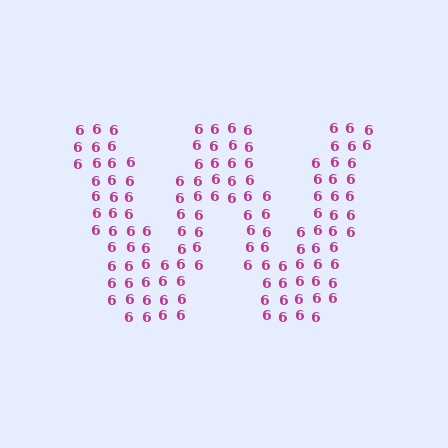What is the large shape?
The large shape is the letter W.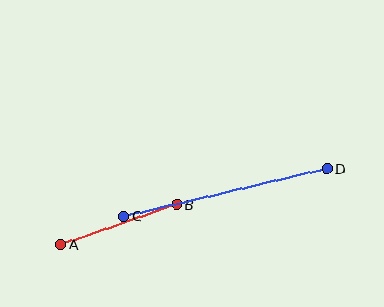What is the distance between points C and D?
The distance is approximately 208 pixels.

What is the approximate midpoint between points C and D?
The midpoint is at approximately (225, 192) pixels.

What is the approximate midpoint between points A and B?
The midpoint is at approximately (119, 224) pixels.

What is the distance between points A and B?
The distance is approximately 122 pixels.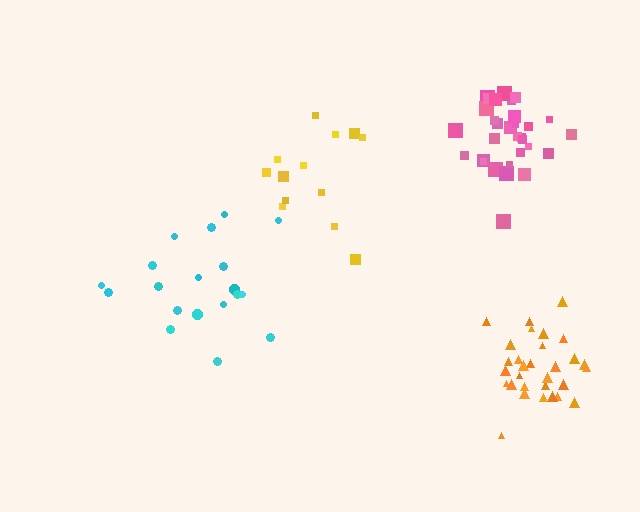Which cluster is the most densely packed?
Pink.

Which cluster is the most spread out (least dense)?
Cyan.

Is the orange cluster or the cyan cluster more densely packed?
Orange.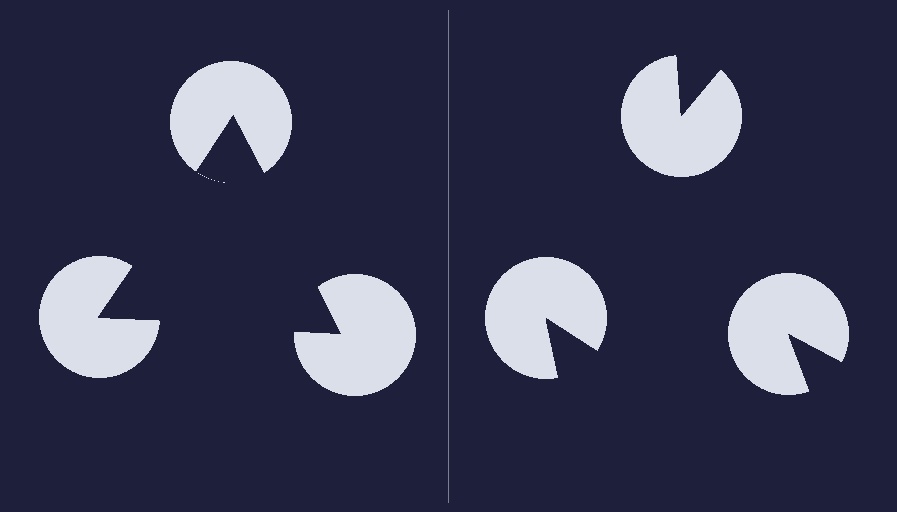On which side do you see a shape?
An illusory triangle appears on the left side. On the right side the wedge cuts are rotated, so no coherent shape forms.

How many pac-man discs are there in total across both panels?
6 — 3 on each side.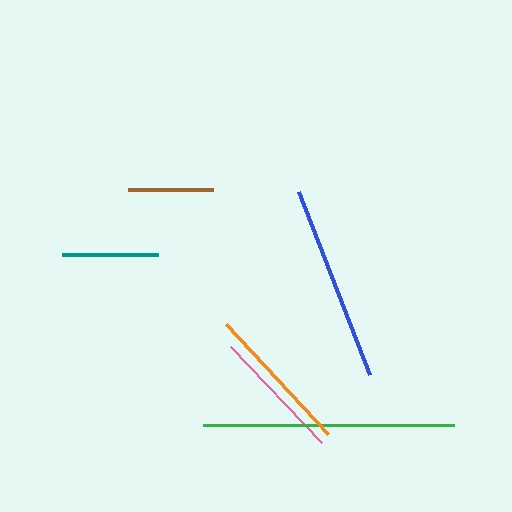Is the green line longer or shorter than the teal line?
The green line is longer than the teal line.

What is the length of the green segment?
The green segment is approximately 251 pixels long.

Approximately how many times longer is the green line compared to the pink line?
The green line is approximately 1.9 times the length of the pink line.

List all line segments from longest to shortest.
From longest to shortest: green, blue, orange, pink, teal, brown.